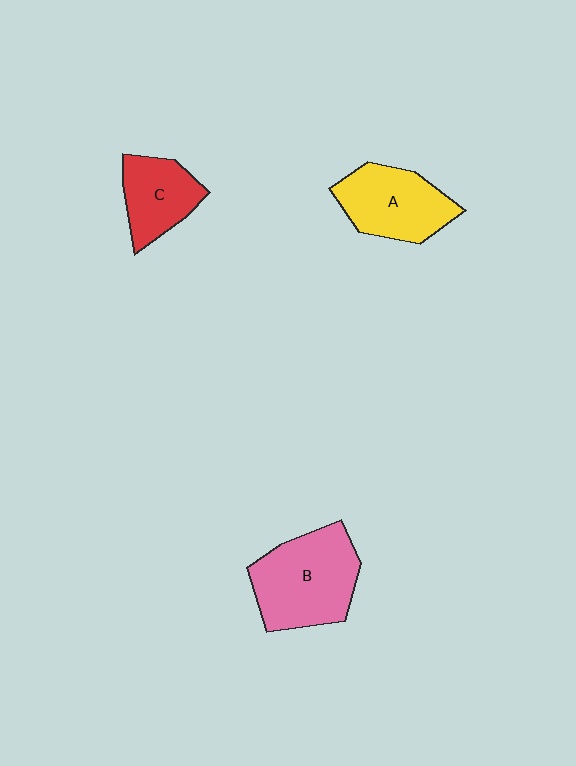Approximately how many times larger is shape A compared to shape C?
Approximately 1.3 times.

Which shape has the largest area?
Shape B (pink).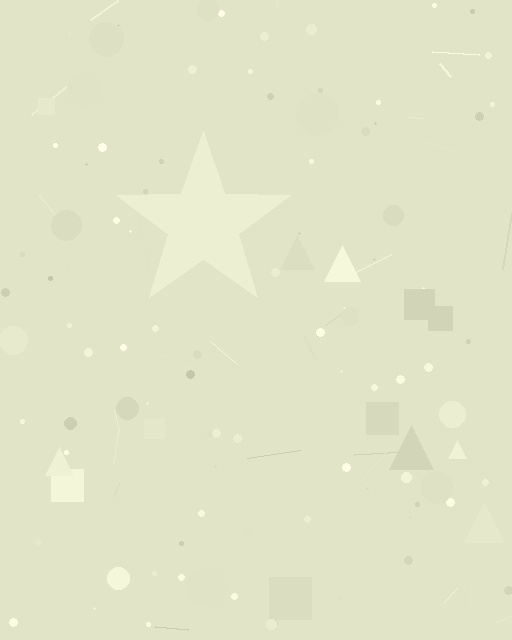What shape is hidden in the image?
A star is hidden in the image.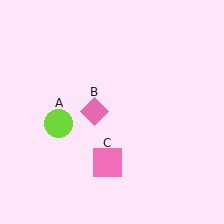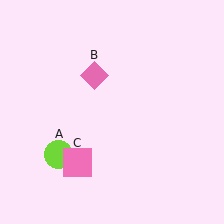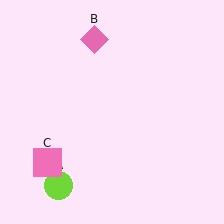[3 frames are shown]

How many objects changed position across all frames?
3 objects changed position: lime circle (object A), pink diamond (object B), pink square (object C).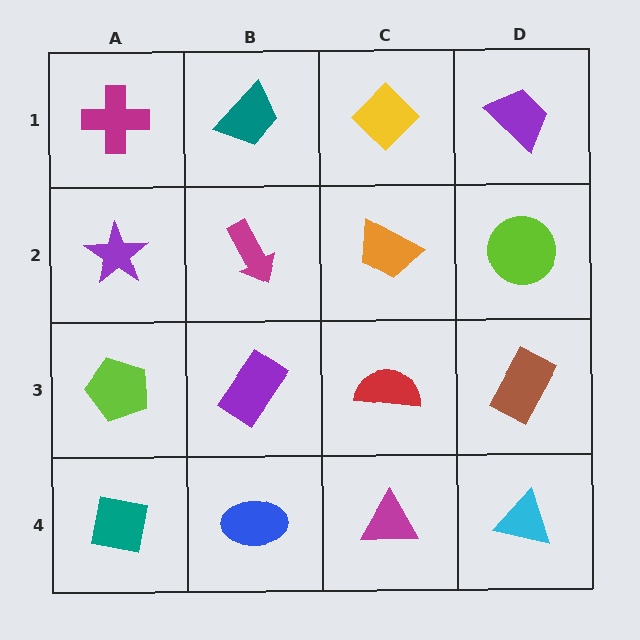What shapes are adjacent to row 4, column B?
A purple rectangle (row 3, column B), a teal square (row 4, column A), a magenta triangle (row 4, column C).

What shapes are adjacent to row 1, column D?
A lime circle (row 2, column D), a yellow diamond (row 1, column C).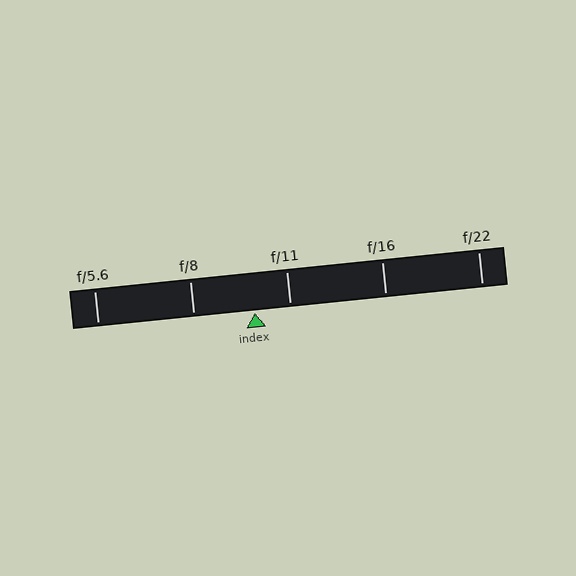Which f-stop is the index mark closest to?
The index mark is closest to f/11.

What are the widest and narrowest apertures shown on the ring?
The widest aperture shown is f/5.6 and the narrowest is f/22.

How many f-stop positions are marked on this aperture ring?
There are 5 f-stop positions marked.